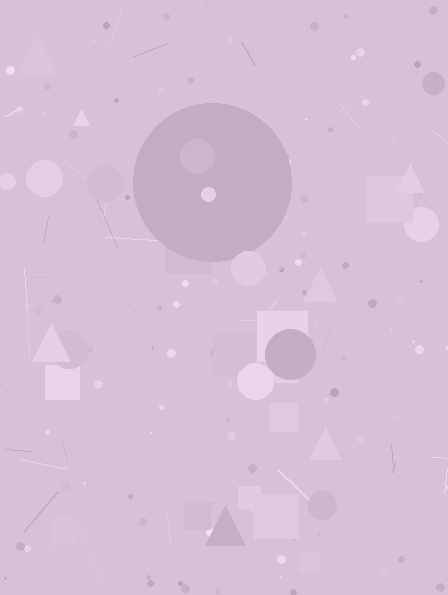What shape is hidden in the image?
A circle is hidden in the image.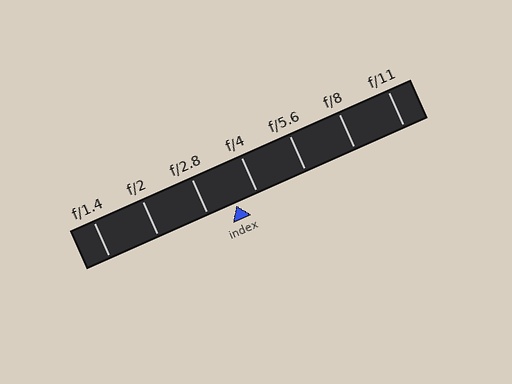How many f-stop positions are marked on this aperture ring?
There are 7 f-stop positions marked.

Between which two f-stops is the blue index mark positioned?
The index mark is between f/2.8 and f/4.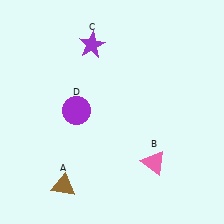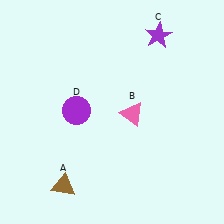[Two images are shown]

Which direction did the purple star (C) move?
The purple star (C) moved right.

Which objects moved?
The objects that moved are: the pink triangle (B), the purple star (C).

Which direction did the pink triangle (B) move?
The pink triangle (B) moved up.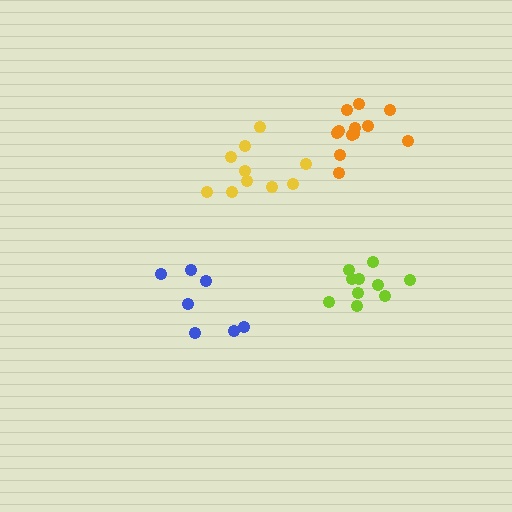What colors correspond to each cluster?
The clusters are colored: blue, lime, yellow, orange.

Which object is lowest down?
The blue cluster is bottommost.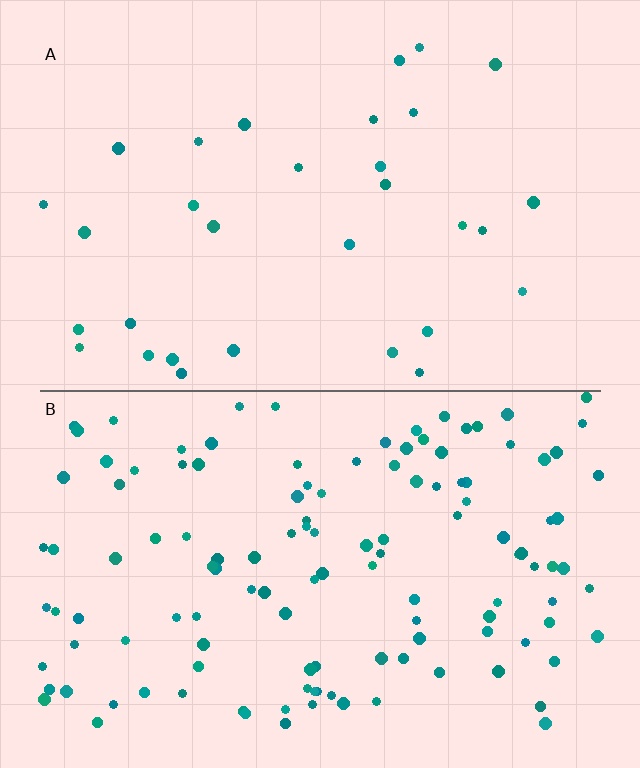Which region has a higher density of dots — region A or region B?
B (the bottom).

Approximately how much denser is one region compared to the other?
Approximately 4.1× — region B over region A.